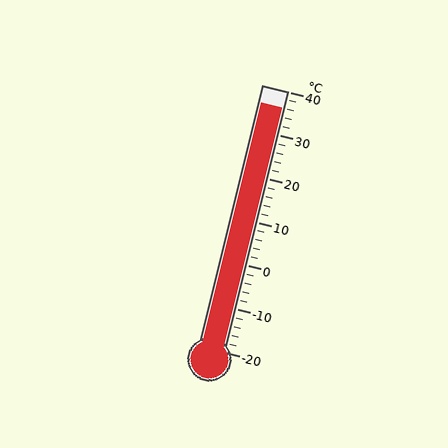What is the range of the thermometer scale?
The thermometer scale ranges from -20°C to 40°C.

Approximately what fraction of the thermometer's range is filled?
The thermometer is filled to approximately 95% of its range.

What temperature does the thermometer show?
The thermometer shows approximately 36°C.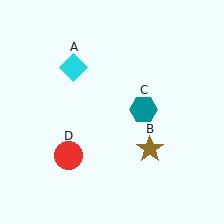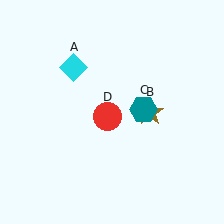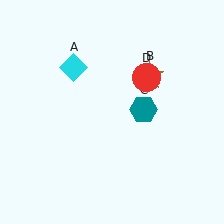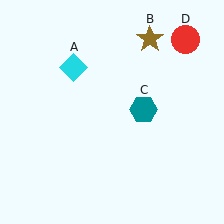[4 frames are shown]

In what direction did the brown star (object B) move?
The brown star (object B) moved up.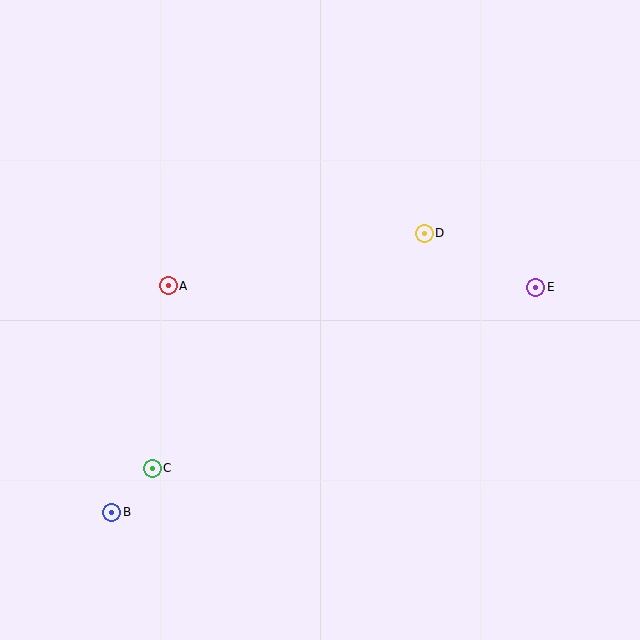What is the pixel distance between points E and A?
The distance between E and A is 367 pixels.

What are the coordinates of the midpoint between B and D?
The midpoint between B and D is at (268, 373).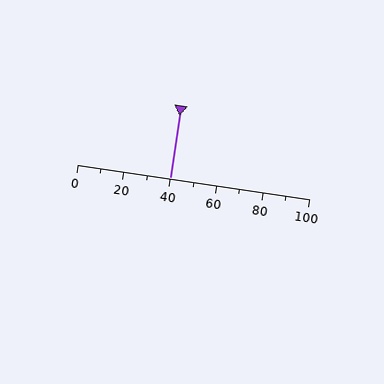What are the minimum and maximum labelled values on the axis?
The axis runs from 0 to 100.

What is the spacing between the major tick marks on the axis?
The major ticks are spaced 20 apart.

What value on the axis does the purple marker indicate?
The marker indicates approximately 40.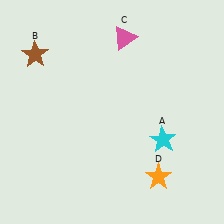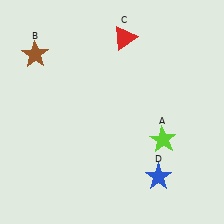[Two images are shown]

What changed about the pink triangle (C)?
In Image 1, C is pink. In Image 2, it changed to red.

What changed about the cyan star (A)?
In Image 1, A is cyan. In Image 2, it changed to lime.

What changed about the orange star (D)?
In Image 1, D is orange. In Image 2, it changed to blue.